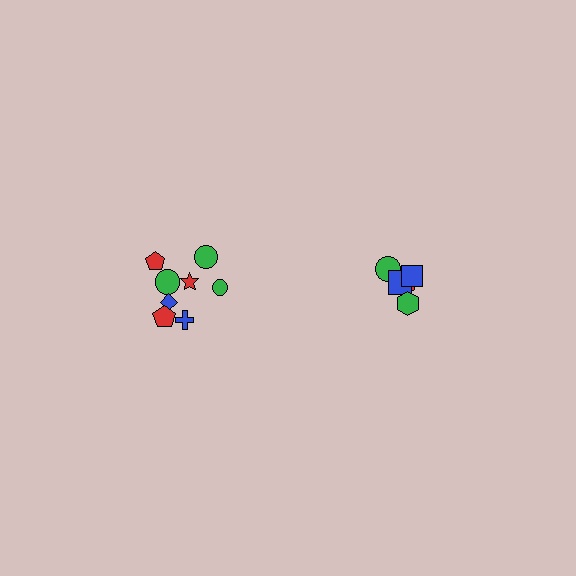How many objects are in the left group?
There are 8 objects.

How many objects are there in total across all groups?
There are 13 objects.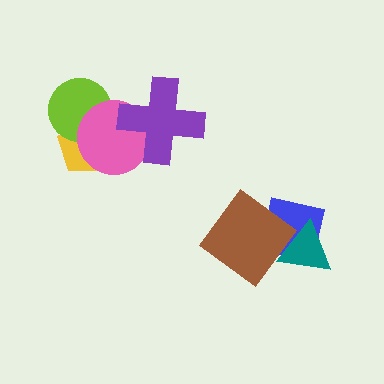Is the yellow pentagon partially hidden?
Yes, it is partially covered by another shape.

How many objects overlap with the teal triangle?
2 objects overlap with the teal triangle.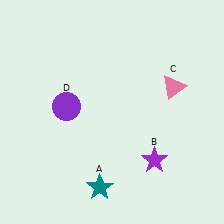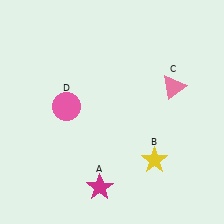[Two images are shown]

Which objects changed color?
A changed from teal to magenta. B changed from purple to yellow. D changed from purple to pink.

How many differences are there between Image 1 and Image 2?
There are 3 differences between the two images.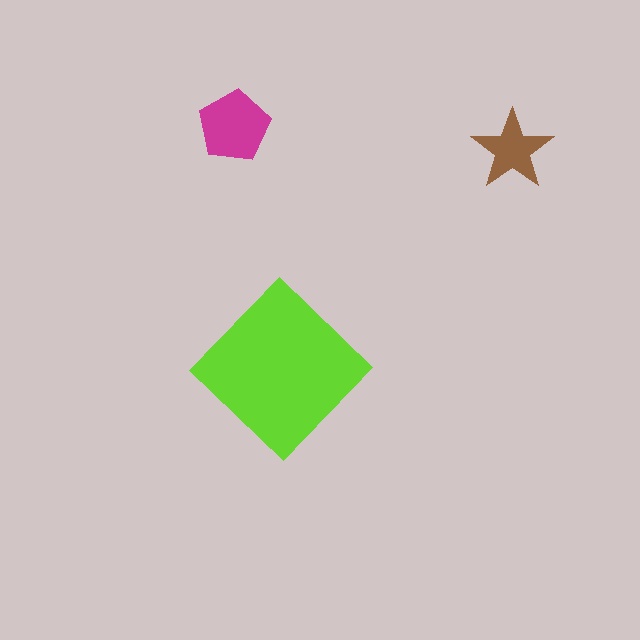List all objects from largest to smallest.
The lime diamond, the magenta pentagon, the brown star.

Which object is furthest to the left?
The magenta pentagon is leftmost.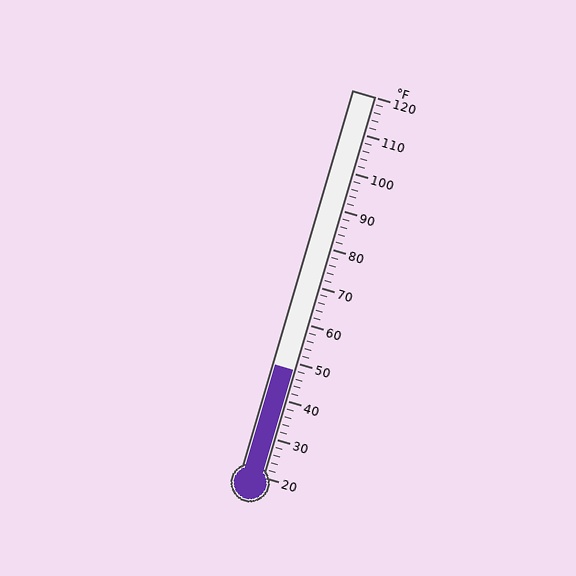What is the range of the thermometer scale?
The thermometer scale ranges from 20°F to 120°F.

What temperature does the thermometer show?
The thermometer shows approximately 48°F.